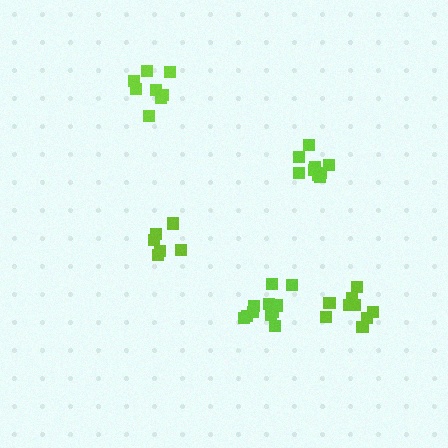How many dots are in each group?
Group 1: 9 dots, Group 2: 6 dots, Group 3: 11 dots, Group 4: 9 dots, Group 5: 8 dots (43 total).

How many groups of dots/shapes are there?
There are 5 groups.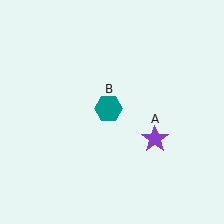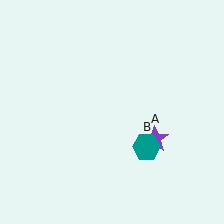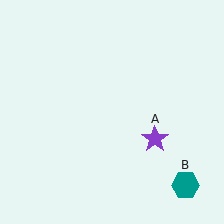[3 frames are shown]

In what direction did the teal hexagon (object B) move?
The teal hexagon (object B) moved down and to the right.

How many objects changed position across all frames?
1 object changed position: teal hexagon (object B).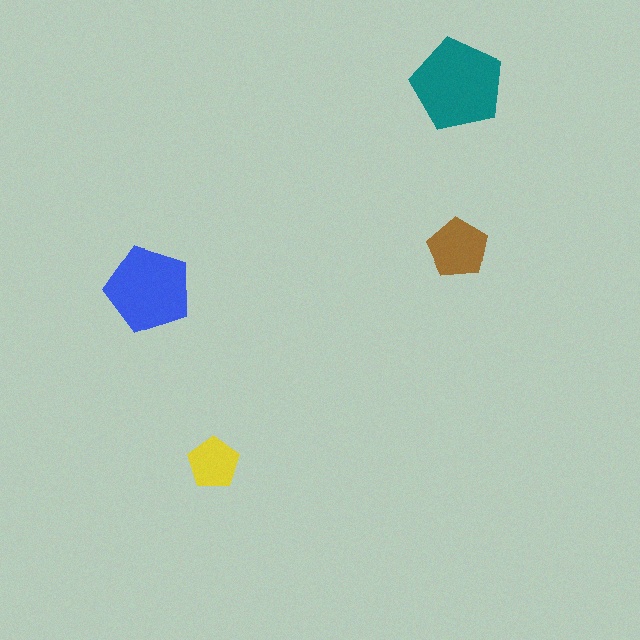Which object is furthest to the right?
The brown pentagon is rightmost.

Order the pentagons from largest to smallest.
the teal one, the blue one, the brown one, the yellow one.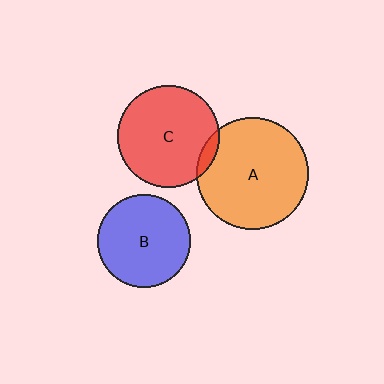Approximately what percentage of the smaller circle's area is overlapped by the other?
Approximately 5%.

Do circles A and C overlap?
Yes.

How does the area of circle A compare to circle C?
Approximately 1.2 times.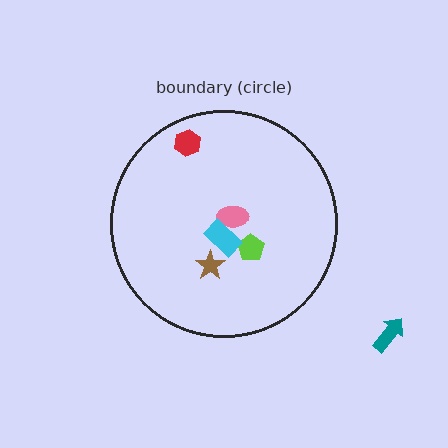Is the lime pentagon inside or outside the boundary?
Inside.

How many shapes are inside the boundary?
5 inside, 1 outside.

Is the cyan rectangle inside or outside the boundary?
Inside.